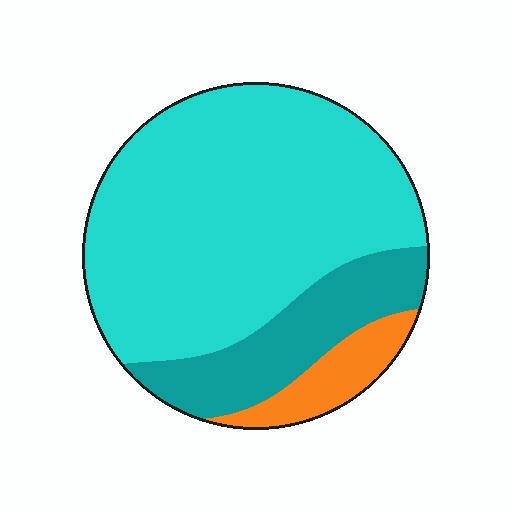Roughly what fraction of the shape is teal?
Teal covers about 20% of the shape.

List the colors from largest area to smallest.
From largest to smallest: cyan, teal, orange.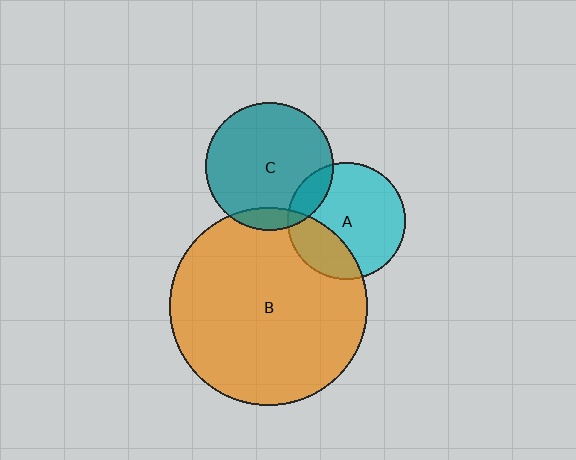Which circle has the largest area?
Circle B (orange).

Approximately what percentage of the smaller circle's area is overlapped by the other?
Approximately 10%.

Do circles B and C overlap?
Yes.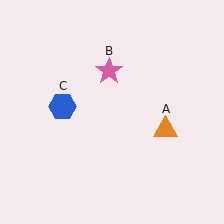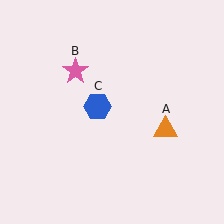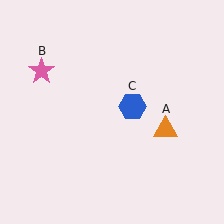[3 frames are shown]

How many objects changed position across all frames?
2 objects changed position: pink star (object B), blue hexagon (object C).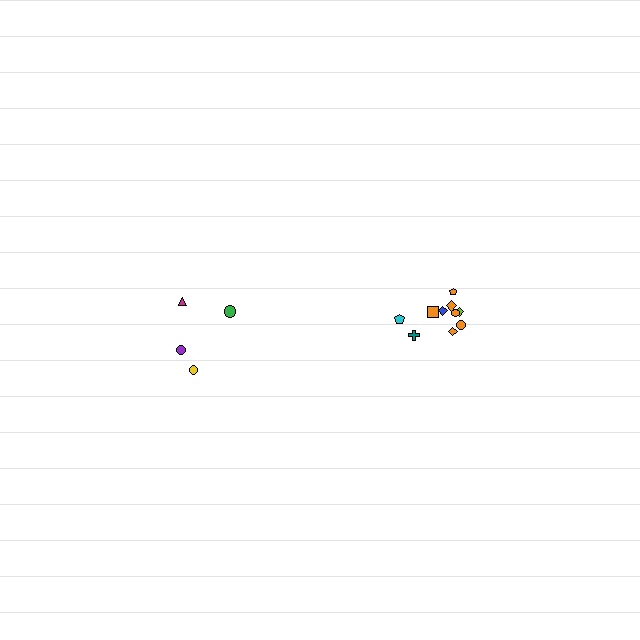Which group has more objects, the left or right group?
The right group.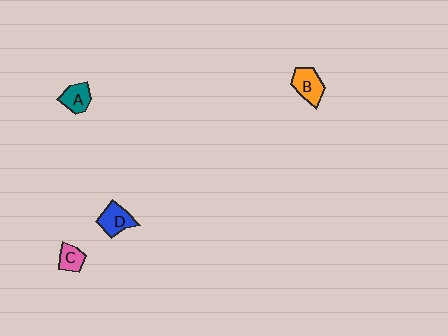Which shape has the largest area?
Shape B (orange).